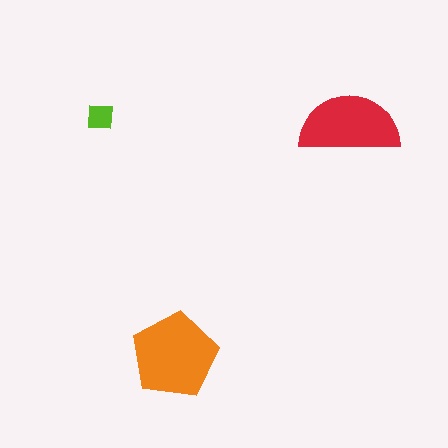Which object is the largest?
The orange pentagon.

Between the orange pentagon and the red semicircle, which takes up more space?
The orange pentagon.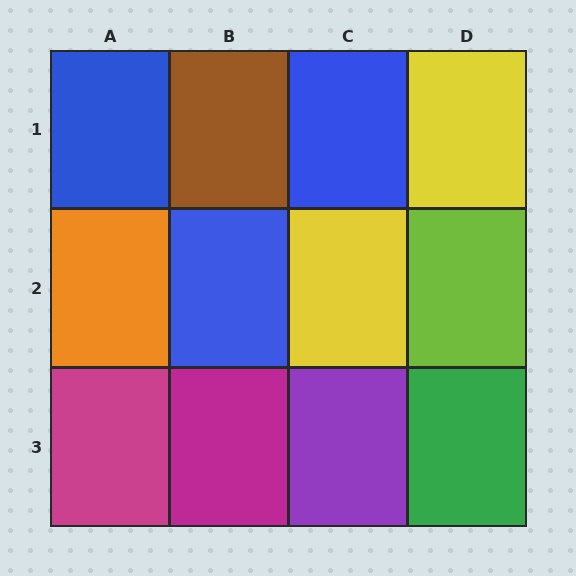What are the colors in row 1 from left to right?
Blue, brown, blue, yellow.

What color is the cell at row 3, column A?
Magenta.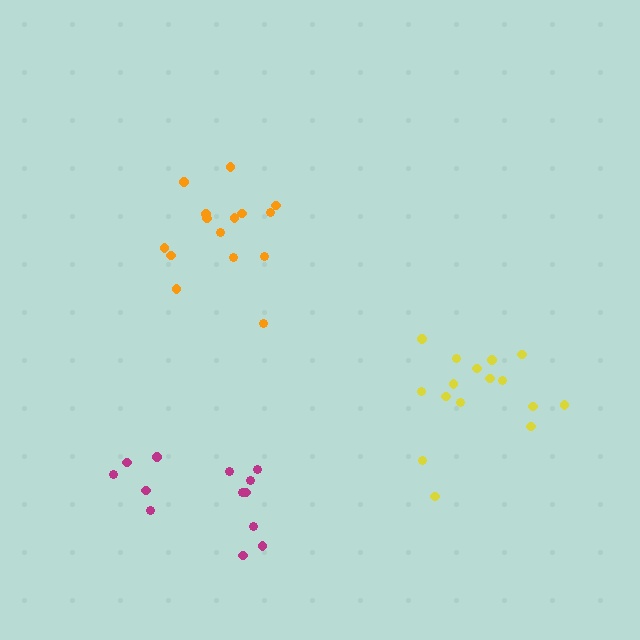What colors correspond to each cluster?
The clusters are colored: magenta, orange, yellow.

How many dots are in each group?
Group 1: 13 dots, Group 2: 15 dots, Group 3: 16 dots (44 total).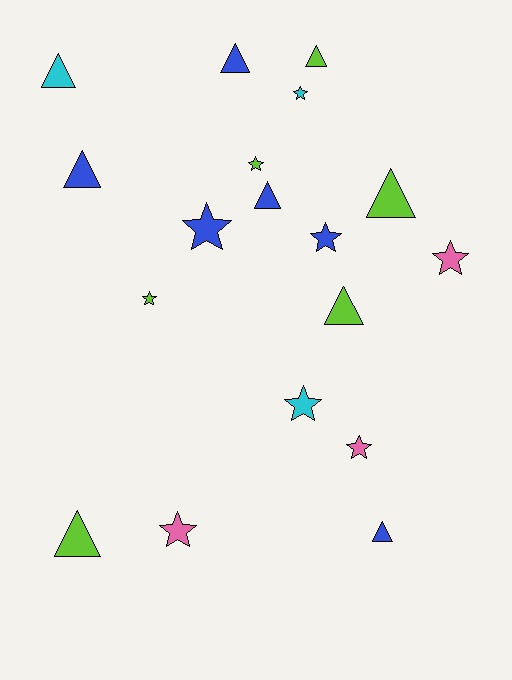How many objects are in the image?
There are 18 objects.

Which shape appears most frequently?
Triangle, with 9 objects.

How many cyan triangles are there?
There is 1 cyan triangle.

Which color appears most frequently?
Blue, with 6 objects.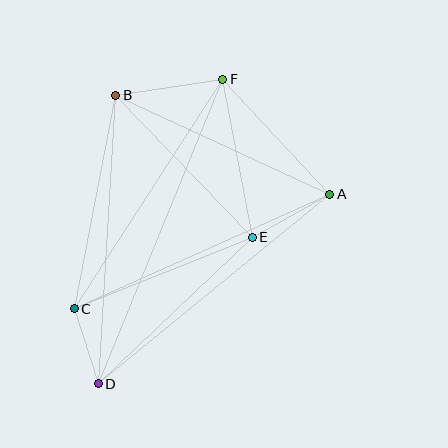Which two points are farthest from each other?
Points D and F are farthest from each other.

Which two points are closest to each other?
Points C and D are closest to each other.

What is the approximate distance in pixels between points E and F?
The distance between E and F is approximately 161 pixels.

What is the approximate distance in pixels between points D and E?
The distance between D and E is approximately 213 pixels.